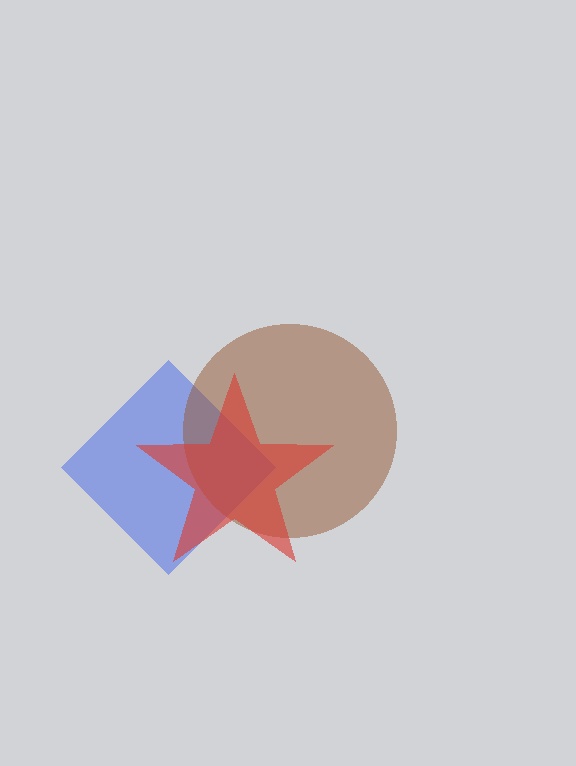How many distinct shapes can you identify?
There are 3 distinct shapes: a blue diamond, a brown circle, a red star.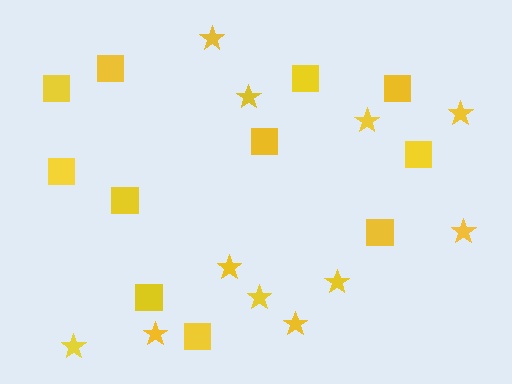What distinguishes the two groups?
There are 2 groups: one group of squares (11) and one group of stars (11).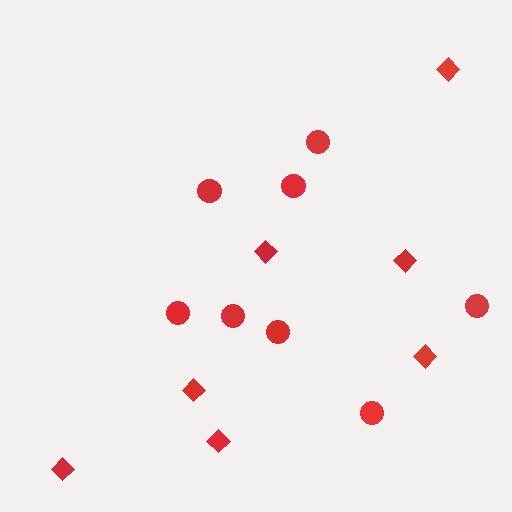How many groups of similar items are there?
There are 2 groups: one group of diamonds (7) and one group of circles (8).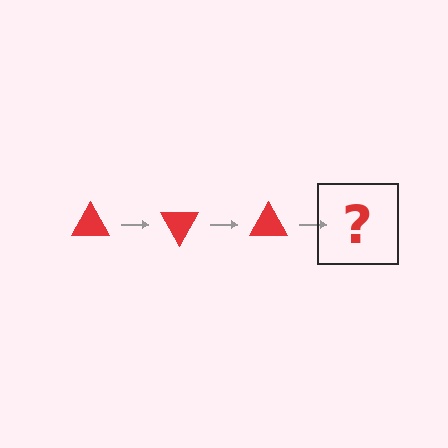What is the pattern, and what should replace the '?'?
The pattern is that the triangle rotates 60 degrees each step. The '?' should be a red triangle rotated 180 degrees.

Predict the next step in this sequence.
The next step is a red triangle rotated 180 degrees.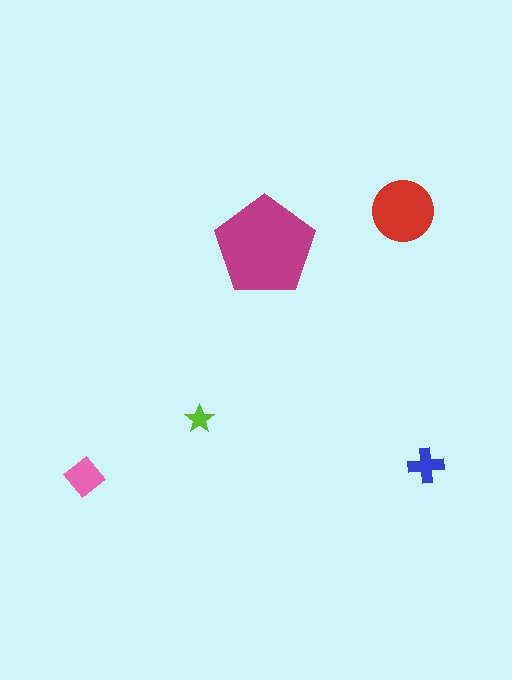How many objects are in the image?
There are 5 objects in the image.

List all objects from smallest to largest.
The lime star, the blue cross, the pink diamond, the red circle, the magenta pentagon.